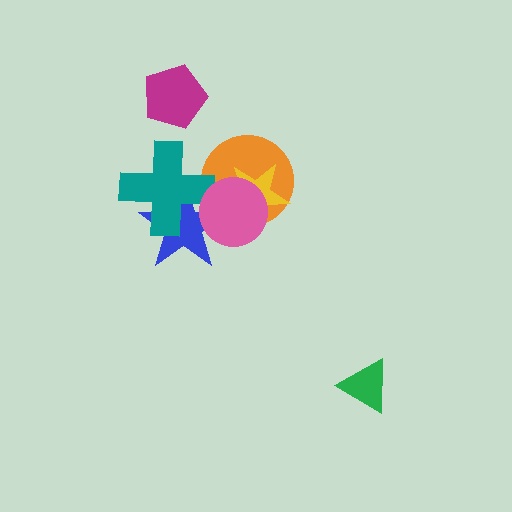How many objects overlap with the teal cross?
3 objects overlap with the teal cross.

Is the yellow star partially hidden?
Yes, it is partially covered by another shape.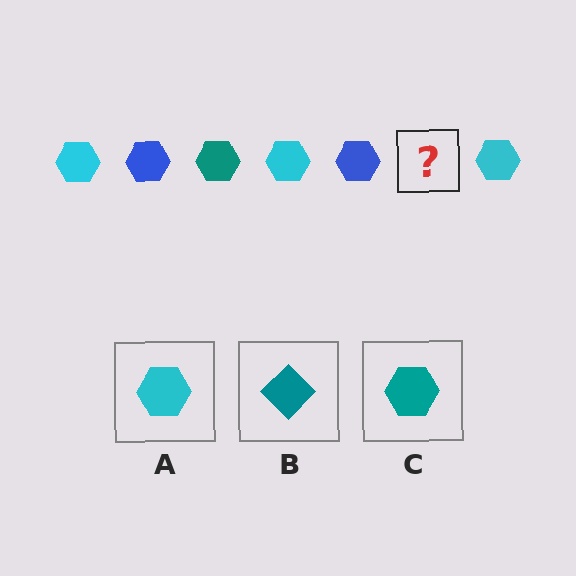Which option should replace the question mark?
Option C.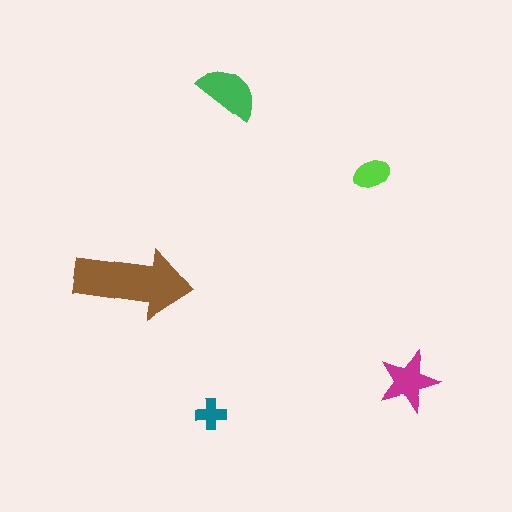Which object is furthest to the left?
The brown arrow is leftmost.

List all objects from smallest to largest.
The teal cross, the lime ellipse, the magenta star, the green semicircle, the brown arrow.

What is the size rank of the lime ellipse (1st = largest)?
4th.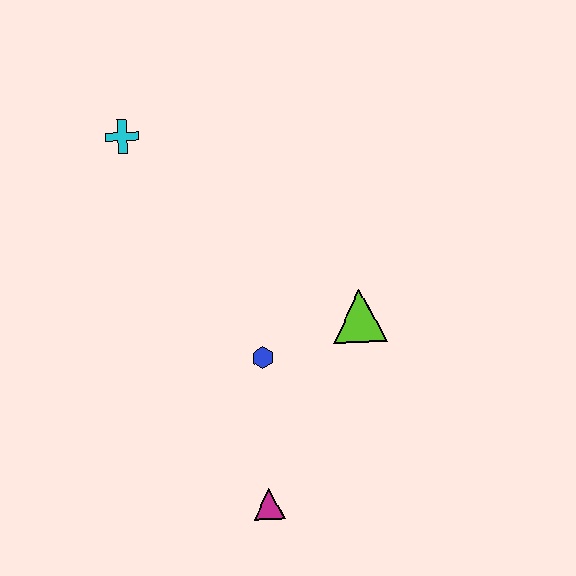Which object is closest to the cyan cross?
The blue hexagon is closest to the cyan cross.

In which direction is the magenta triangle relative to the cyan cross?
The magenta triangle is below the cyan cross.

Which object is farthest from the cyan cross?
The magenta triangle is farthest from the cyan cross.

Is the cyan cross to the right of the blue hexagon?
No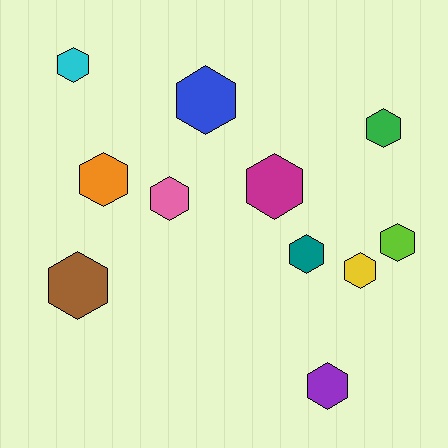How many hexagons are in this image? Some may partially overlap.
There are 11 hexagons.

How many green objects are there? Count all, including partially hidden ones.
There is 1 green object.